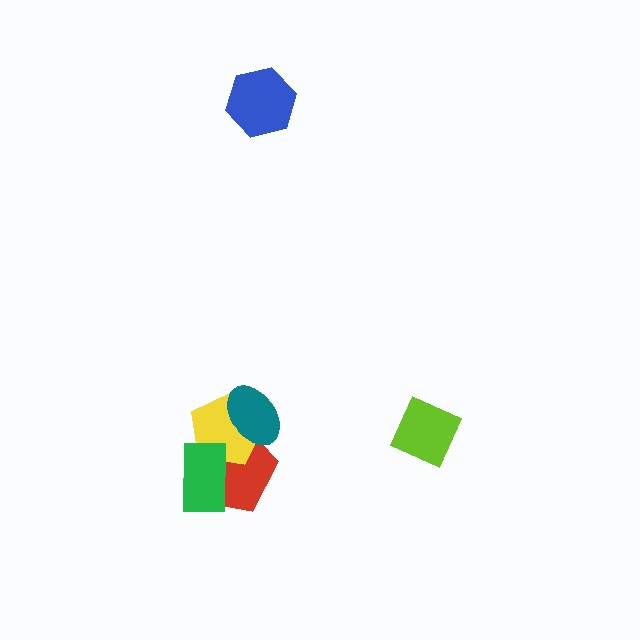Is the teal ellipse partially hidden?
No, no other shape covers it.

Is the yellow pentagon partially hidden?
Yes, it is partially covered by another shape.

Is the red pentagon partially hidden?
Yes, it is partially covered by another shape.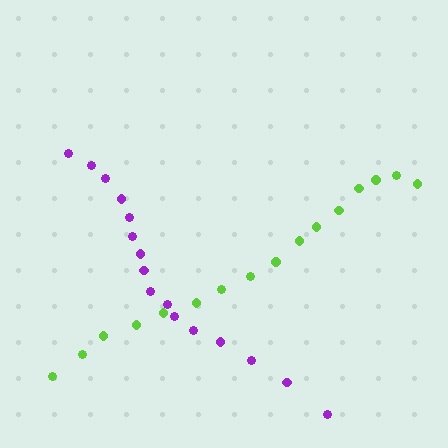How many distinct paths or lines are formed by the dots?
There are 2 distinct paths.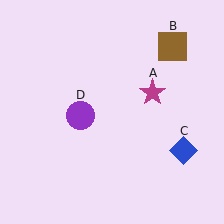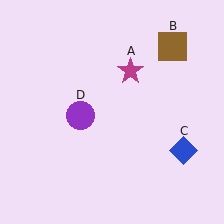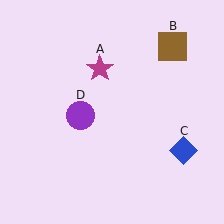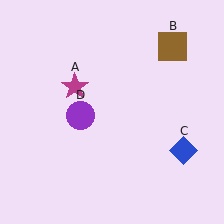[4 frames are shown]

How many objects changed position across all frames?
1 object changed position: magenta star (object A).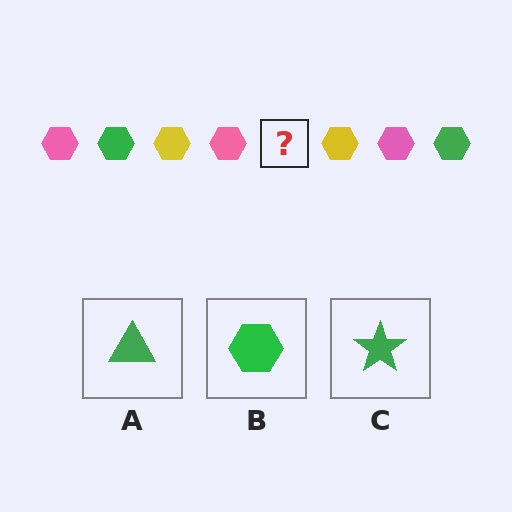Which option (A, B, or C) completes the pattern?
B.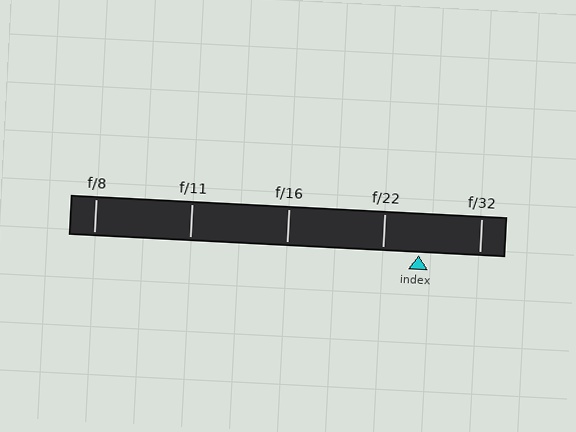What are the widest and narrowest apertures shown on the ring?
The widest aperture shown is f/8 and the narrowest is f/32.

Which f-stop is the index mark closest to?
The index mark is closest to f/22.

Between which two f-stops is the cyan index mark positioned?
The index mark is between f/22 and f/32.